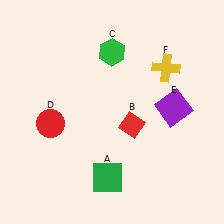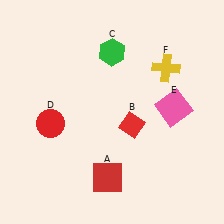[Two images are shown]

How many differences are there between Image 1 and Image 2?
There are 2 differences between the two images.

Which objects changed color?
A changed from green to red. E changed from purple to pink.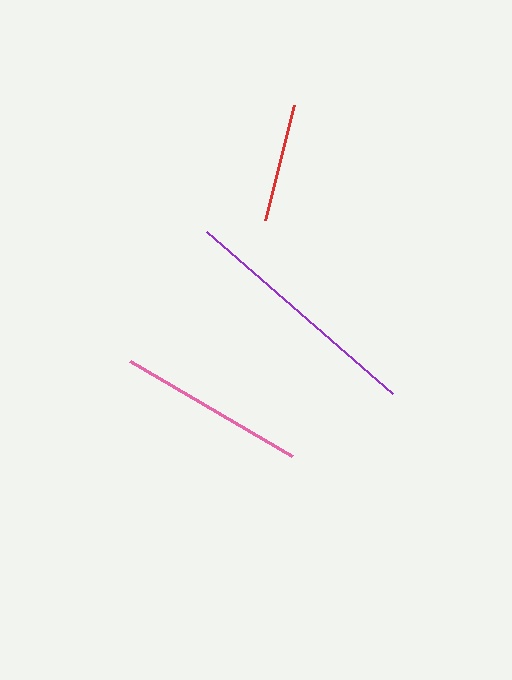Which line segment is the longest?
The purple line is the longest at approximately 247 pixels.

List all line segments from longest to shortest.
From longest to shortest: purple, pink, red.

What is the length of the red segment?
The red segment is approximately 119 pixels long.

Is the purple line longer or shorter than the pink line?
The purple line is longer than the pink line.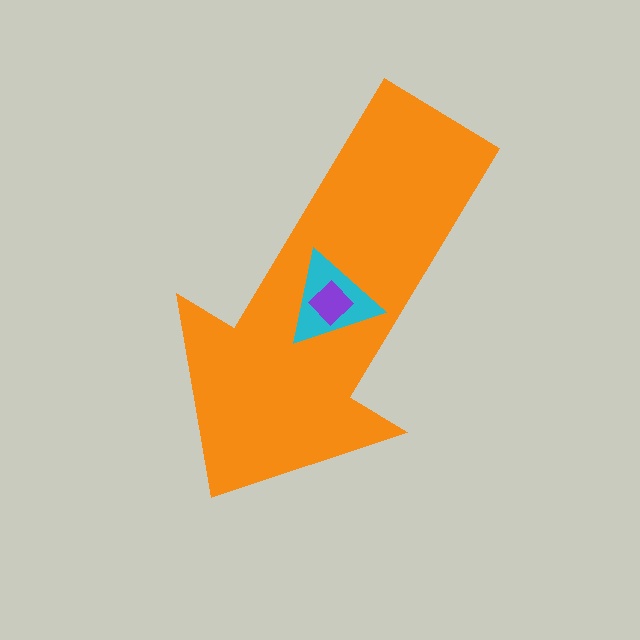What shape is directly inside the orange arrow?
The cyan triangle.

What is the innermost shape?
The purple diamond.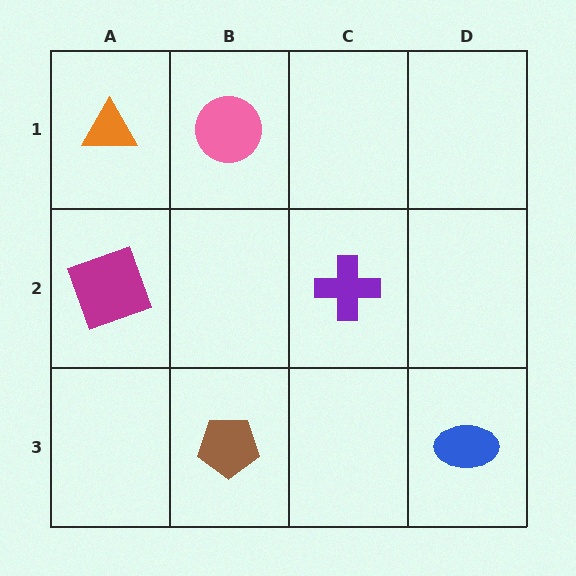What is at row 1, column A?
An orange triangle.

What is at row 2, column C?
A purple cross.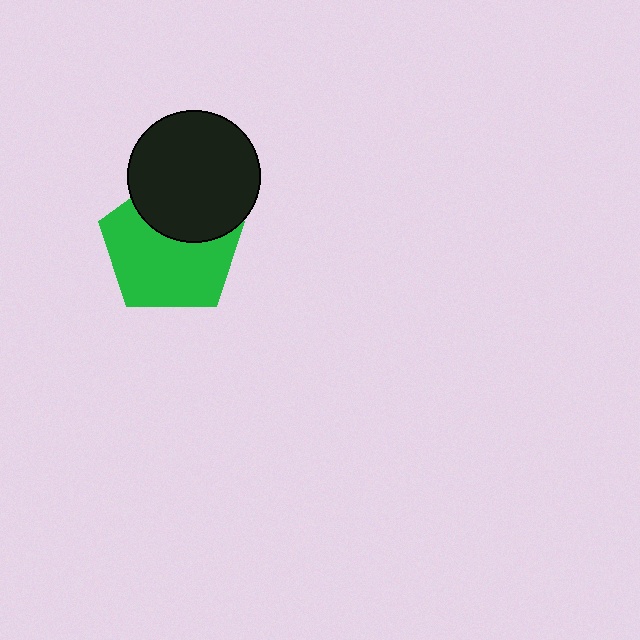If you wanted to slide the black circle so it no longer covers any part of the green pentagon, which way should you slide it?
Slide it up — that is the most direct way to separate the two shapes.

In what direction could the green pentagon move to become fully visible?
The green pentagon could move down. That would shift it out from behind the black circle entirely.